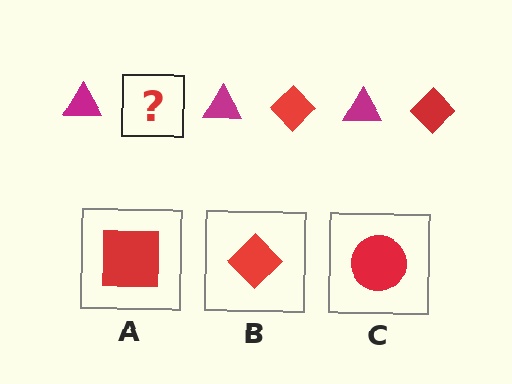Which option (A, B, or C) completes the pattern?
B.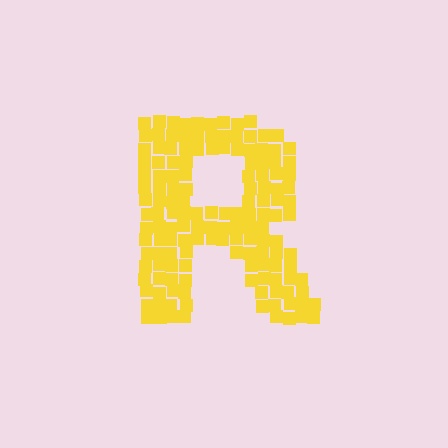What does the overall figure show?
The overall figure shows the letter R.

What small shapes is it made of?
It is made of small squares.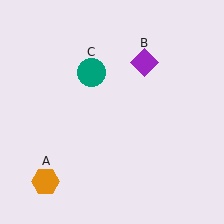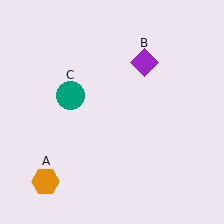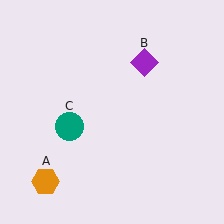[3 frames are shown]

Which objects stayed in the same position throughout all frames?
Orange hexagon (object A) and purple diamond (object B) remained stationary.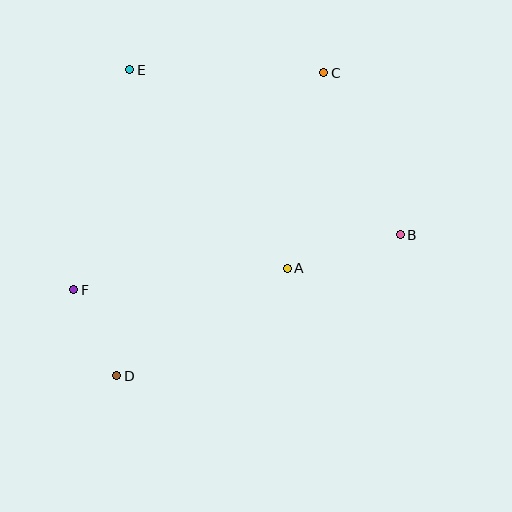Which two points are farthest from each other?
Points C and D are farthest from each other.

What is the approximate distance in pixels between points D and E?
The distance between D and E is approximately 306 pixels.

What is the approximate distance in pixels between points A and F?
The distance between A and F is approximately 215 pixels.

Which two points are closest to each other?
Points D and F are closest to each other.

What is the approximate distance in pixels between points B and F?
The distance between B and F is approximately 331 pixels.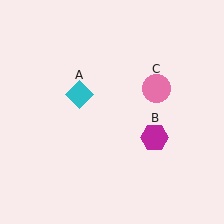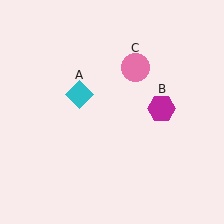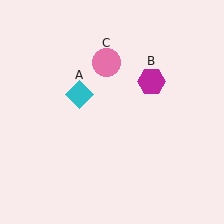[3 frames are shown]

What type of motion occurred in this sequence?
The magenta hexagon (object B), pink circle (object C) rotated counterclockwise around the center of the scene.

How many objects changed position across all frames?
2 objects changed position: magenta hexagon (object B), pink circle (object C).